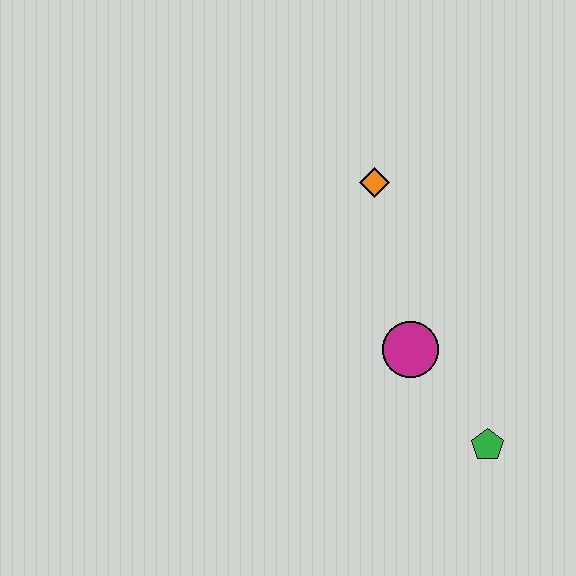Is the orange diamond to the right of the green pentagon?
No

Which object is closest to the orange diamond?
The magenta circle is closest to the orange diamond.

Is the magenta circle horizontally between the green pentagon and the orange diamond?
Yes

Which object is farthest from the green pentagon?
The orange diamond is farthest from the green pentagon.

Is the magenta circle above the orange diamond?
No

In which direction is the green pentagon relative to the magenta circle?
The green pentagon is below the magenta circle.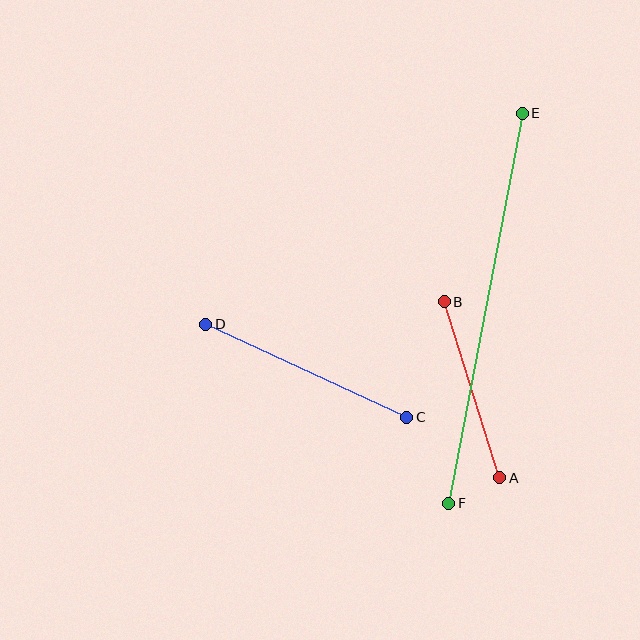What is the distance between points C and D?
The distance is approximately 221 pixels.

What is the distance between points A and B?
The distance is approximately 184 pixels.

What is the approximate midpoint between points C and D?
The midpoint is at approximately (306, 371) pixels.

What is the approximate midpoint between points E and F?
The midpoint is at approximately (485, 308) pixels.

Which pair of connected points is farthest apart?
Points E and F are farthest apart.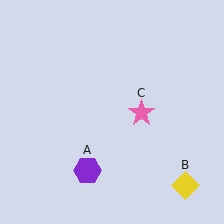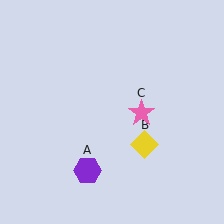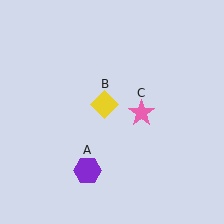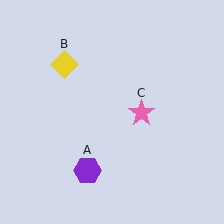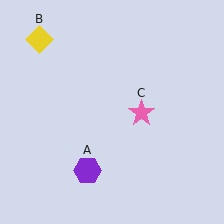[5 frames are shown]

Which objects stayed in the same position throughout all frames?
Purple hexagon (object A) and pink star (object C) remained stationary.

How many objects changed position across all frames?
1 object changed position: yellow diamond (object B).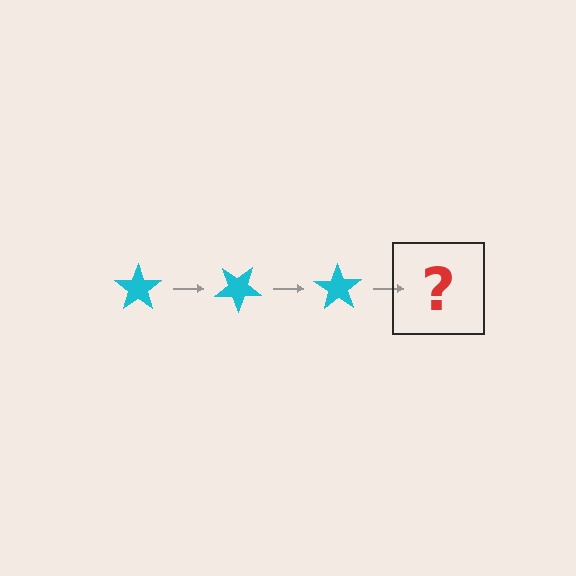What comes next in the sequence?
The next element should be a cyan star rotated 105 degrees.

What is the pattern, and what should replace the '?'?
The pattern is that the star rotates 35 degrees each step. The '?' should be a cyan star rotated 105 degrees.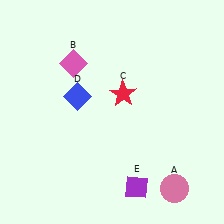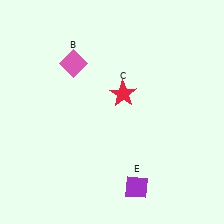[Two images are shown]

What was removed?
The pink circle (A), the blue diamond (D) were removed in Image 2.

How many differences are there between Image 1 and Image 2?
There are 2 differences between the two images.